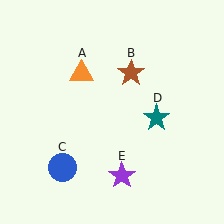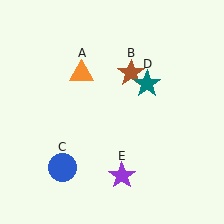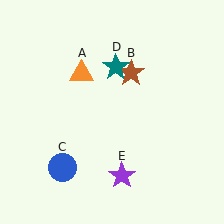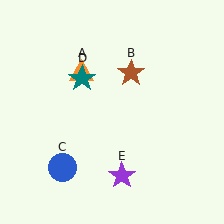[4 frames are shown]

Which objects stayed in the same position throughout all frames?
Orange triangle (object A) and brown star (object B) and blue circle (object C) and purple star (object E) remained stationary.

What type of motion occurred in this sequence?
The teal star (object D) rotated counterclockwise around the center of the scene.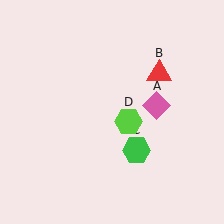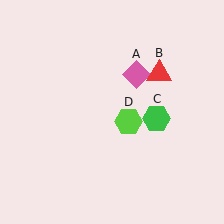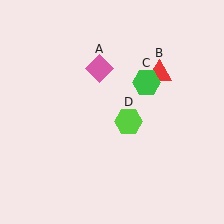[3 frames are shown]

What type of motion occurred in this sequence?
The pink diamond (object A), green hexagon (object C) rotated counterclockwise around the center of the scene.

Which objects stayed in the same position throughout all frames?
Red triangle (object B) and lime hexagon (object D) remained stationary.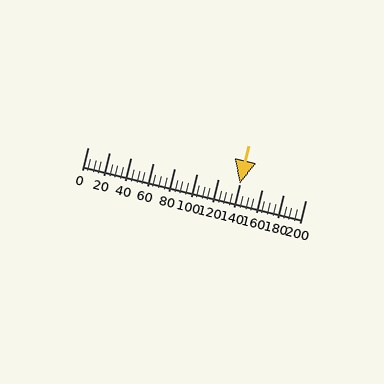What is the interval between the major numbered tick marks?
The major tick marks are spaced 20 units apart.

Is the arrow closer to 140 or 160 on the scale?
The arrow is closer to 140.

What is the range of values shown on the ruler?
The ruler shows values from 0 to 200.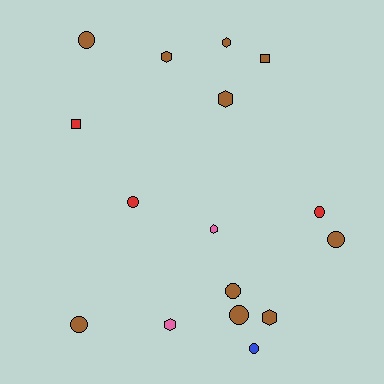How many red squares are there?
There is 1 red square.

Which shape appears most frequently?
Circle, with 8 objects.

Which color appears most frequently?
Brown, with 10 objects.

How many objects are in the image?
There are 16 objects.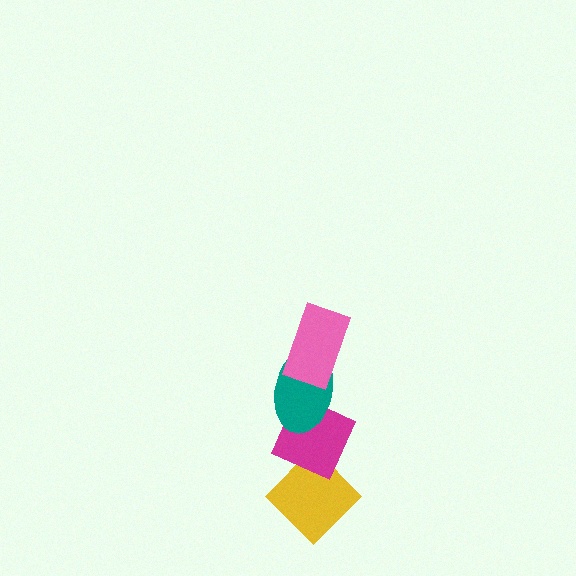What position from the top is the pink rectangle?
The pink rectangle is 1st from the top.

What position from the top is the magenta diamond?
The magenta diamond is 3rd from the top.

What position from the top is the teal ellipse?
The teal ellipse is 2nd from the top.